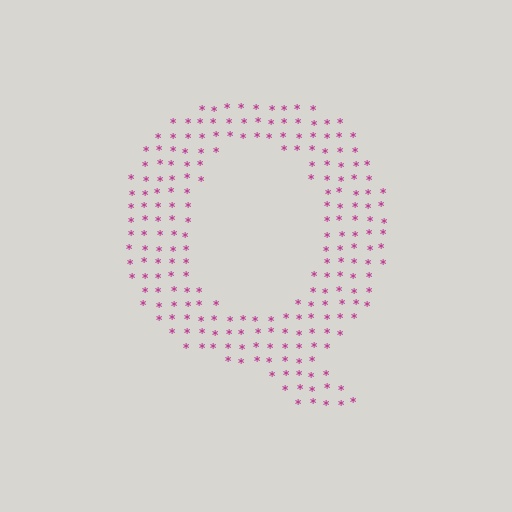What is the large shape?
The large shape is the letter Q.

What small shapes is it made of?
It is made of small asterisks.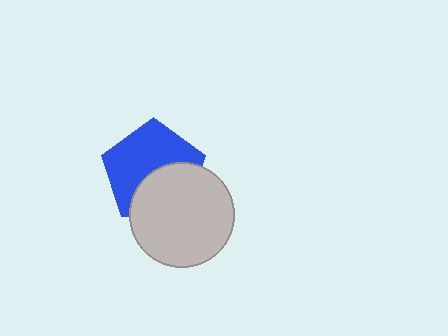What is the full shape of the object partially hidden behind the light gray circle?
The partially hidden object is a blue pentagon.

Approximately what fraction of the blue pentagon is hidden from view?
Roughly 41% of the blue pentagon is hidden behind the light gray circle.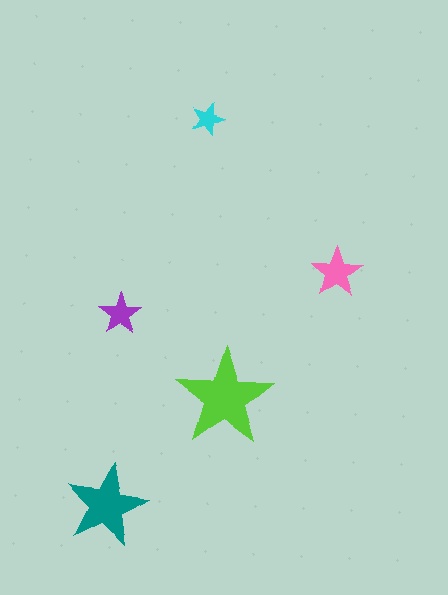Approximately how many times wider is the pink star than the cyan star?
About 1.5 times wider.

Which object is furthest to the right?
The pink star is rightmost.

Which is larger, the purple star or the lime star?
The lime one.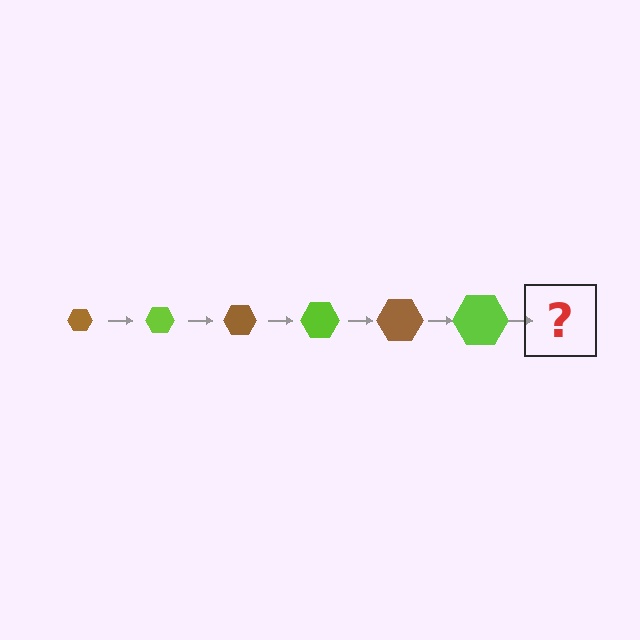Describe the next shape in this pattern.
It should be a brown hexagon, larger than the previous one.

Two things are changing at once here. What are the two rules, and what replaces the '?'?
The two rules are that the hexagon grows larger each step and the color cycles through brown and lime. The '?' should be a brown hexagon, larger than the previous one.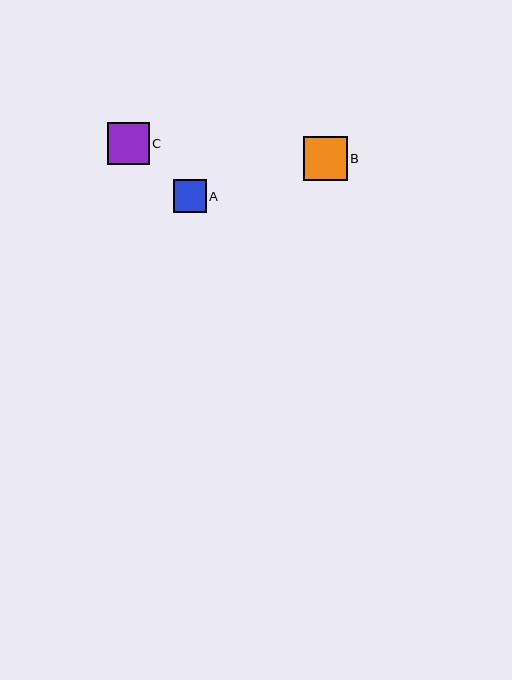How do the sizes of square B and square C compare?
Square B and square C are approximately the same size.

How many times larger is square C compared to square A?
Square C is approximately 1.3 times the size of square A.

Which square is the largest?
Square B is the largest with a size of approximately 43 pixels.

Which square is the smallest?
Square A is the smallest with a size of approximately 32 pixels.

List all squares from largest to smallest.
From largest to smallest: B, C, A.